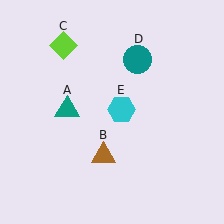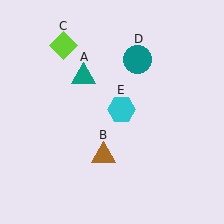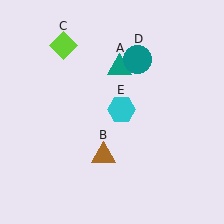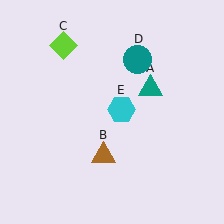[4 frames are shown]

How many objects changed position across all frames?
1 object changed position: teal triangle (object A).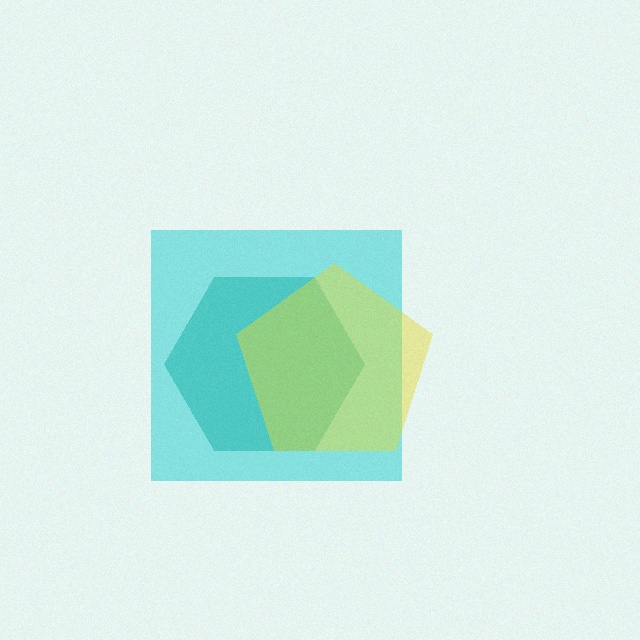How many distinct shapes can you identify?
There are 3 distinct shapes: a cyan square, a teal hexagon, a yellow pentagon.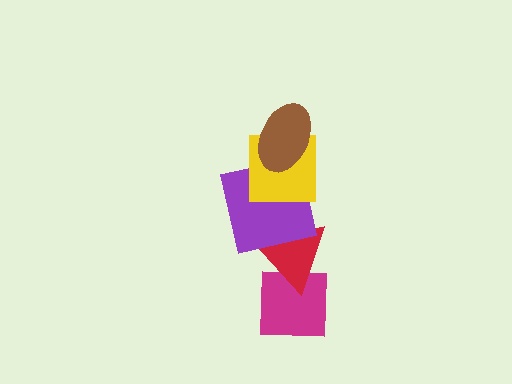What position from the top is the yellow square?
The yellow square is 2nd from the top.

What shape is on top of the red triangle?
The purple square is on top of the red triangle.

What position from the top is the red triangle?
The red triangle is 4th from the top.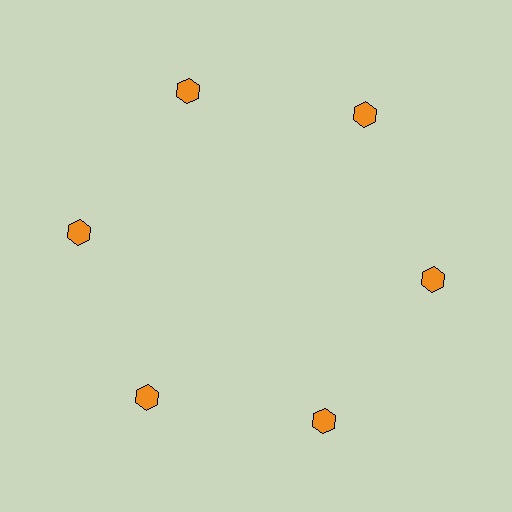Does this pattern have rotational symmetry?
Yes, this pattern has 6-fold rotational symmetry. It looks the same after rotating 60 degrees around the center.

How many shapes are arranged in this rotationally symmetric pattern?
There are 6 shapes, arranged in 6 groups of 1.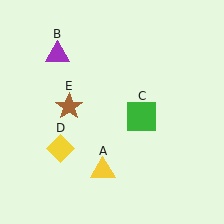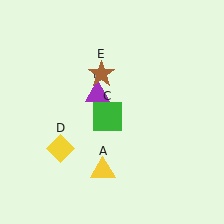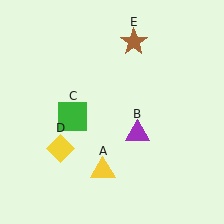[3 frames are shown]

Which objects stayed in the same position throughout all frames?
Yellow triangle (object A) and yellow diamond (object D) remained stationary.